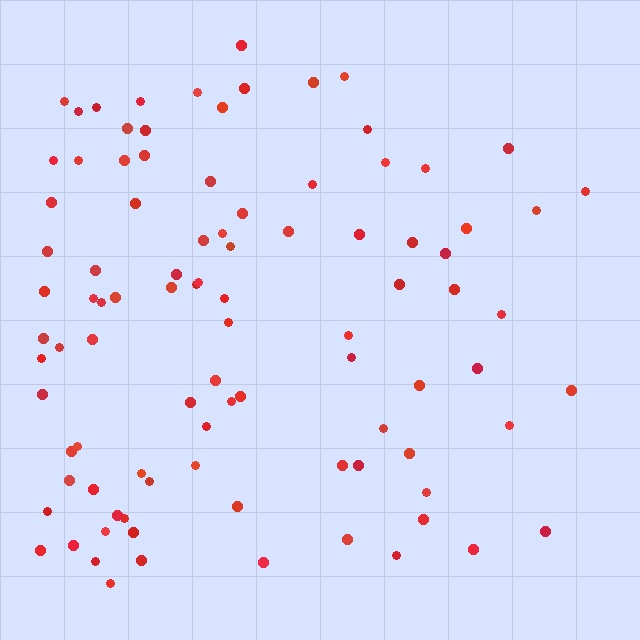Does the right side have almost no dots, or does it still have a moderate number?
Still a moderate number, just noticeably fewer than the left.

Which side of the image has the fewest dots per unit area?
The right.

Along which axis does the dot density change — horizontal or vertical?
Horizontal.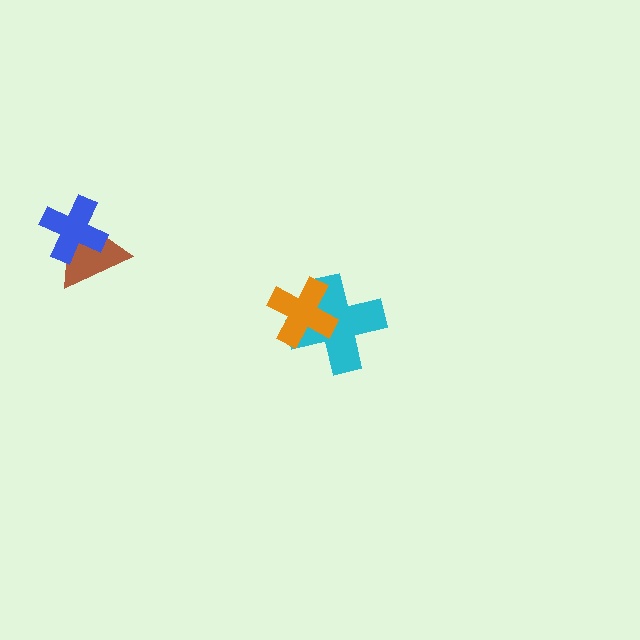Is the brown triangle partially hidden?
Yes, it is partially covered by another shape.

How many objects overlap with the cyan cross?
1 object overlaps with the cyan cross.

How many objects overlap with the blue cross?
1 object overlaps with the blue cross.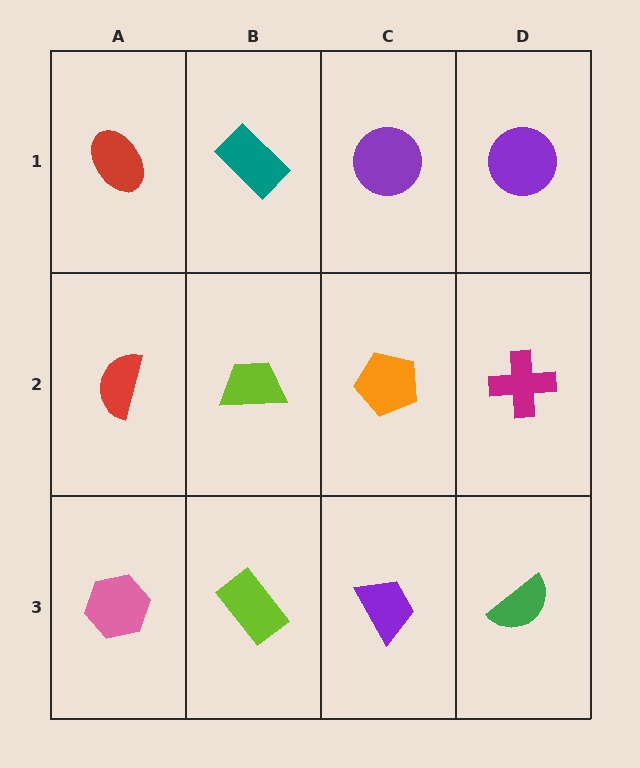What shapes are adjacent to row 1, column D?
A magenta cross (row 2, column D), a purple circle (row 1, column C).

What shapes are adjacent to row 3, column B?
A lime trapezoid (row 2, column B), a pink hexagon (row 3, column A), a purple trapezoid (row 3, column C).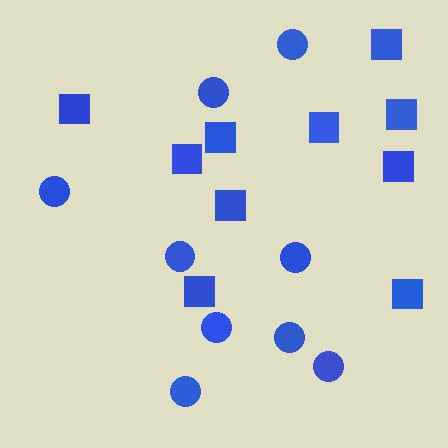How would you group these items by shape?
There are 2 groups: one group of circles (9) and one group of squares (10).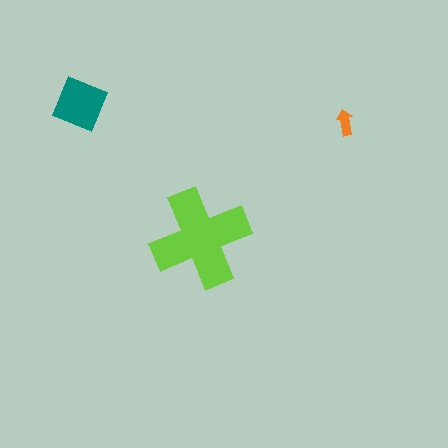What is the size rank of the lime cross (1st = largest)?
1st.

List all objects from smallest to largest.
The orange arrow, the teal square, the lime cross.